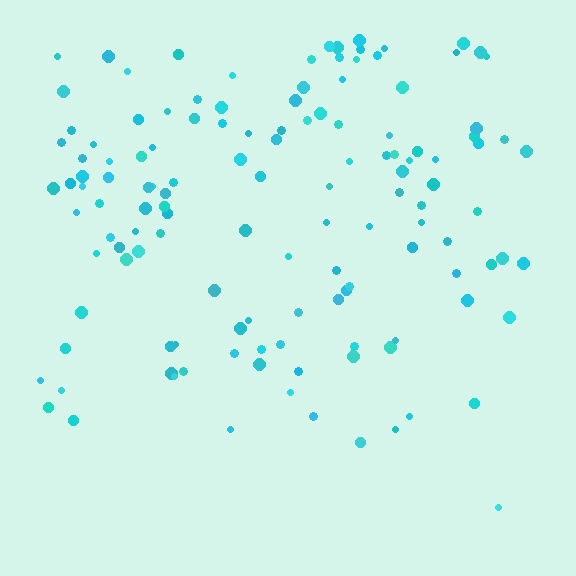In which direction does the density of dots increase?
From bottom to top, with the top side densest.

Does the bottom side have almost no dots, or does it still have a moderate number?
Still a moderate number, just noticeably fewer than the top.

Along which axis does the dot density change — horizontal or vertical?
Vertical.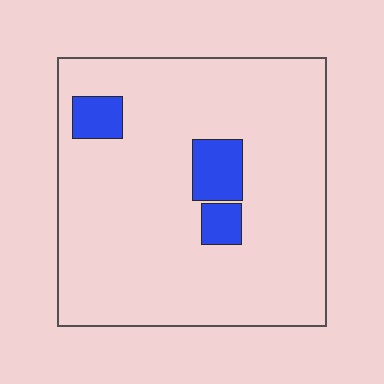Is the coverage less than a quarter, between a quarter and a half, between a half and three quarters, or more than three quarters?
Less than a quarter.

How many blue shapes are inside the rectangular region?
3.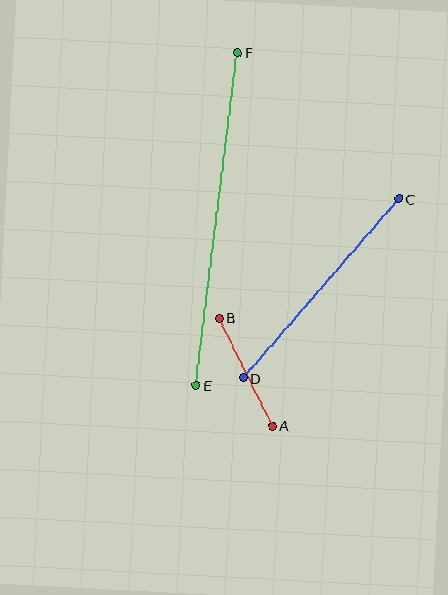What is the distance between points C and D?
The distance is approximately 237 pixels.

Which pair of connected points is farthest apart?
Points E and F are farthest apart.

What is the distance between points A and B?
The distance is approximately 120 pixels.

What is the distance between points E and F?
The distance is approximately 335 pixels.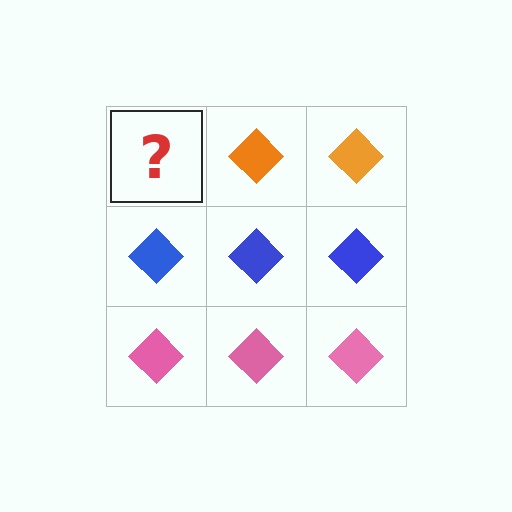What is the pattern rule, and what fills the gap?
The rule is that each row has a consistent color. The gap should be filled with an orange diamond.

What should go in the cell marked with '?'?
The missing cell should contain an orange diamond.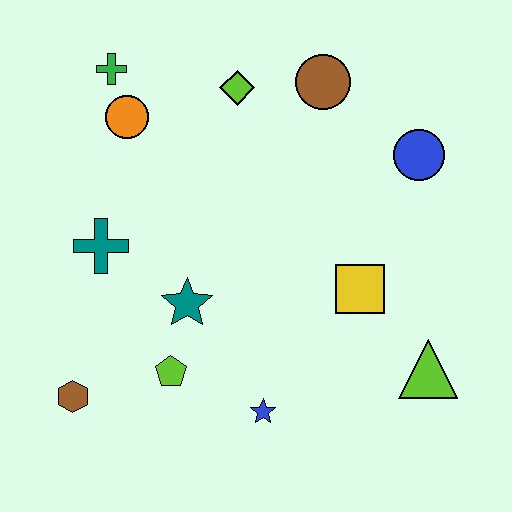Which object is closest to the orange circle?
The green cross is closest to the orange circle.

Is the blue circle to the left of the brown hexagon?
No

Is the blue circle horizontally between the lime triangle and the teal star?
Yes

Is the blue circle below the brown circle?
Yes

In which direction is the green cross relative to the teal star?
The green cross is above the teal star.